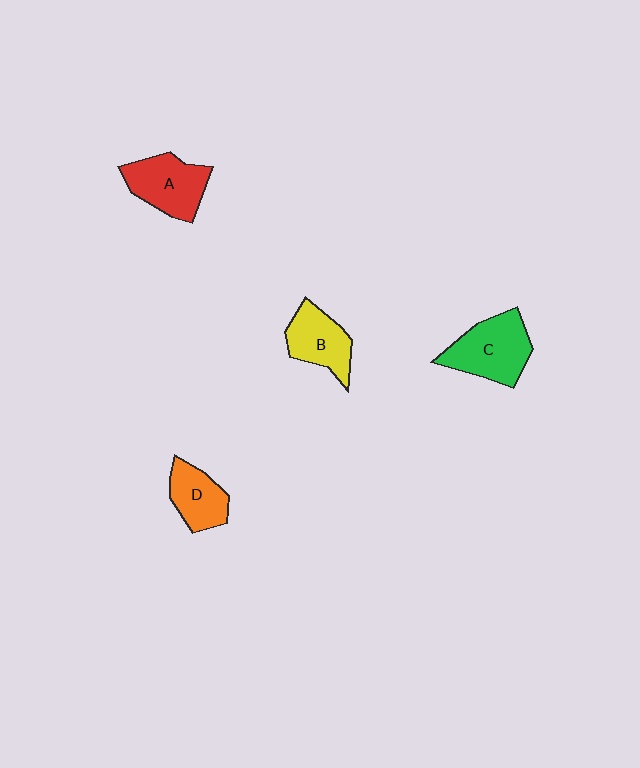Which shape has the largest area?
Shape C (green).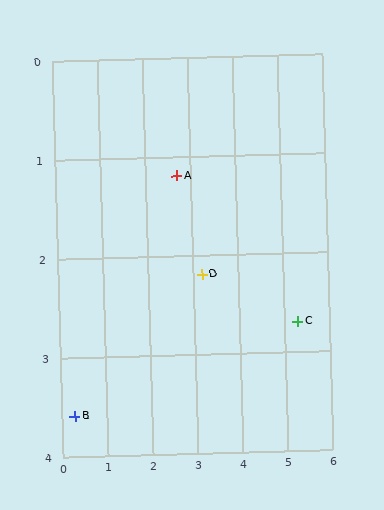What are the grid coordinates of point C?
Point C is at approximately (5.3, 2.7).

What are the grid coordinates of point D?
Point D is at approximately (3.2, 2.2).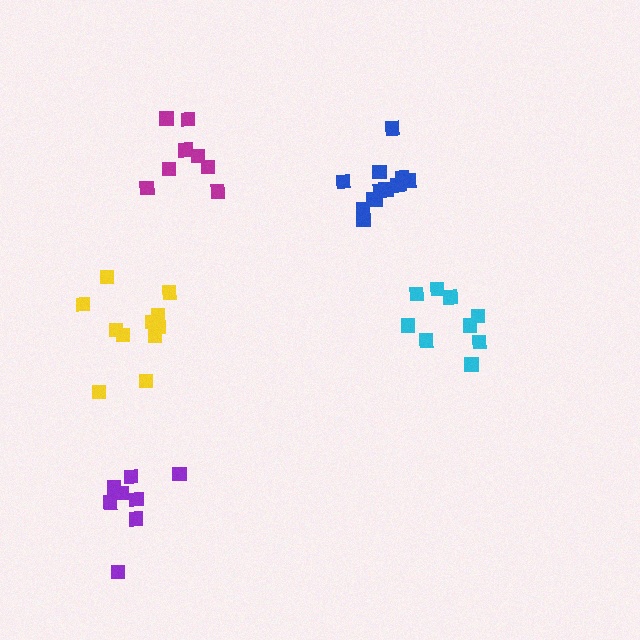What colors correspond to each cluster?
The clusters are colored: magenta, blue, cyan, purple, yellow.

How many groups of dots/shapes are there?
There are 5 groups.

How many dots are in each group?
Group 1: 8 dots, Group 2: 13 dots, Group 3: 9 dots, Group 4: 8 dots, Group 5: 11 dots (49 total).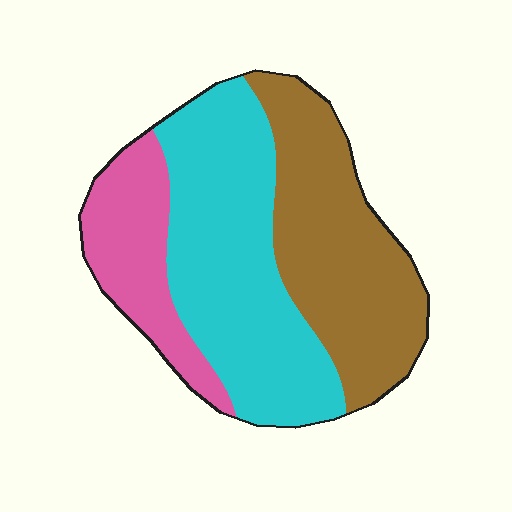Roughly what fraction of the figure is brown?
Brown takes up between a third and a half of the figure.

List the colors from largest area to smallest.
From largest to smallest: cyan, brown, pink.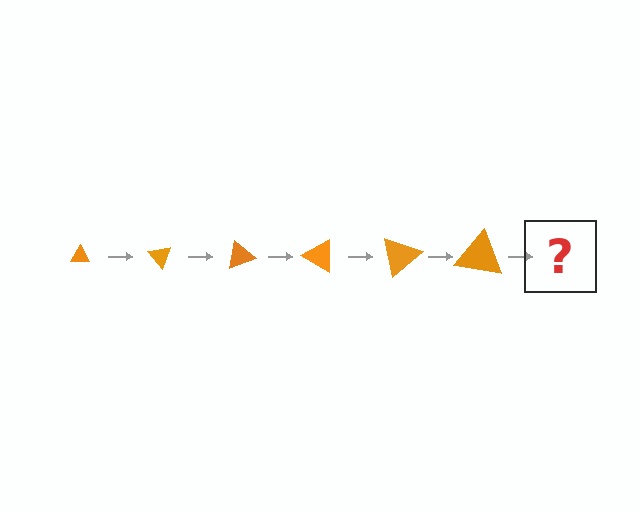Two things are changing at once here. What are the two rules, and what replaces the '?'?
The two rules are that the triangle grows larger each step and it rotates 50 degrees each step. The '?' should be a triangle, larger than the previous one and rotated 300 degrees from the start.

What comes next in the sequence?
The next element should be a triangle, larger than the previous one and rotated 300 degrees from the start.